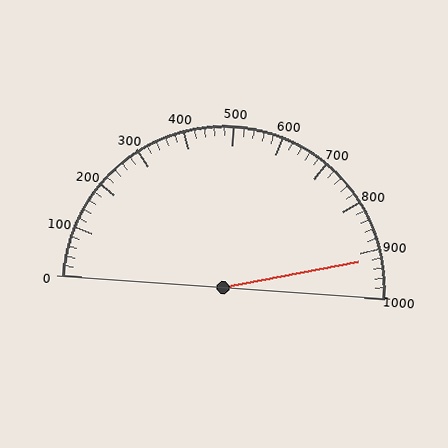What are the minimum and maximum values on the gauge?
The gauge ranges from 0 to 1000.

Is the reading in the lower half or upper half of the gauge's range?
The reading is in the upper half of the range (0 to 1000).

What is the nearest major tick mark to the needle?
The nearest major tick mark is 900.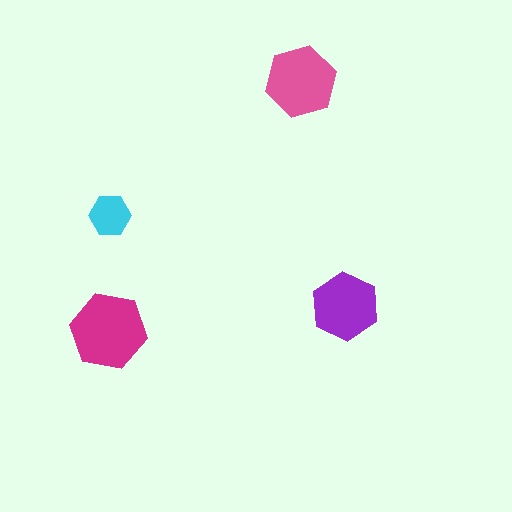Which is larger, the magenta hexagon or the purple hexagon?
The magenta one.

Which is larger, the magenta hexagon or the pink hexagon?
The magenta one.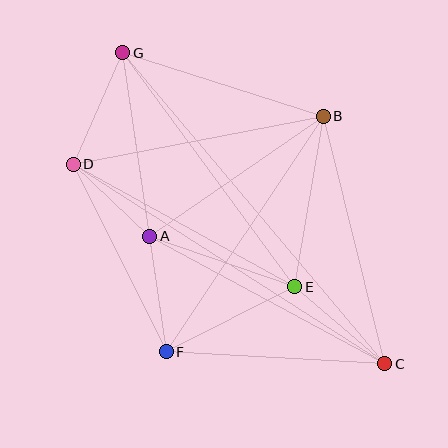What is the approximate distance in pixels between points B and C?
The distance between B and C is approximately 255 pixels.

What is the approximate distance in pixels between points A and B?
The distance between A and B is approximately 211 pixels.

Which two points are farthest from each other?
Points C and G are farthest from each other.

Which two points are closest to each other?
Points A and D are closest to each other.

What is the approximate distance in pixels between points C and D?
The distance between C and D is approximately 370 pixels.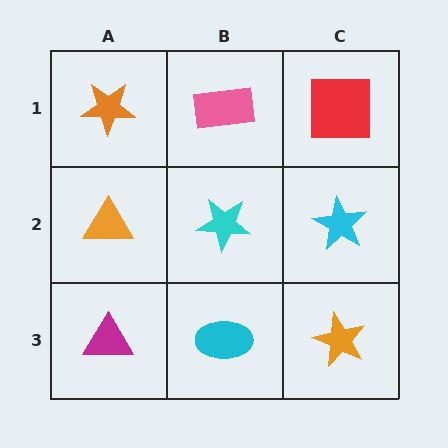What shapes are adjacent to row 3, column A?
An orange triangle (row 2, column A), a cyan ellipse (row 3, column B).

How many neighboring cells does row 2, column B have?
4.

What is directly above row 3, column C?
A cyan star.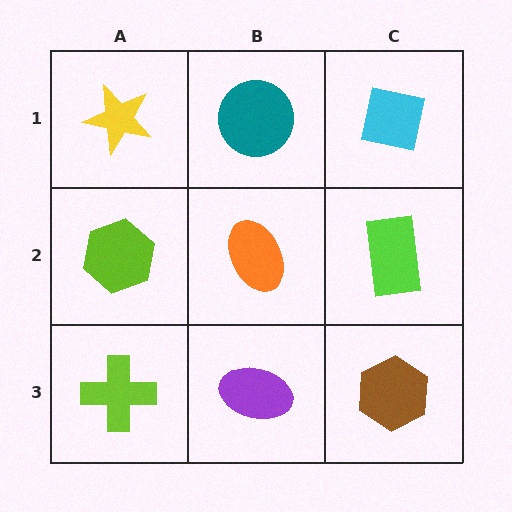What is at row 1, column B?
A teal circle.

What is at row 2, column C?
A lime rectangle.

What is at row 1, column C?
A cyan square.